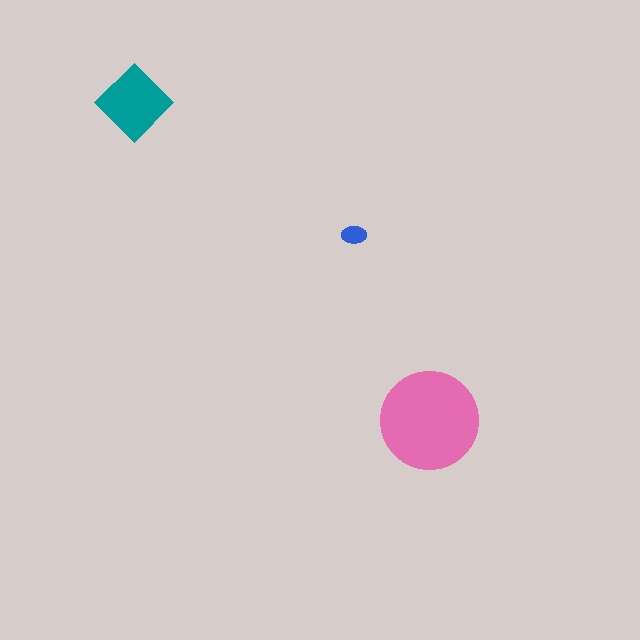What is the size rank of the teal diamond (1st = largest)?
2nd.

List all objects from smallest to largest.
The blue ellipse, the teal diamond, the pink circle.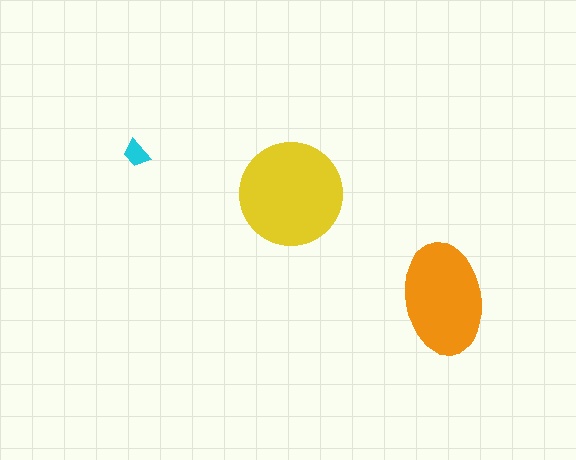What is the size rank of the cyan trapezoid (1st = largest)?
3rd.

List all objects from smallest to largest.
The cyan trapezoid, the orange ellipse, the yellow circle.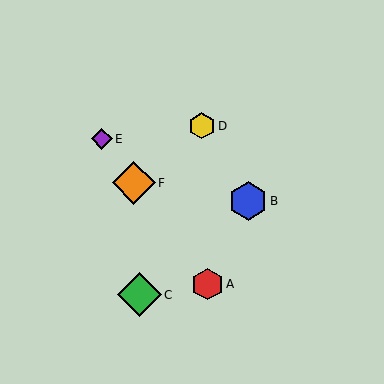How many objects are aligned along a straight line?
3 objects (A, E, F) are aligned along a straight line.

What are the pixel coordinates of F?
Object F is at (134, 183).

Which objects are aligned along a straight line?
Objects A, E, F are aligned along a straight line.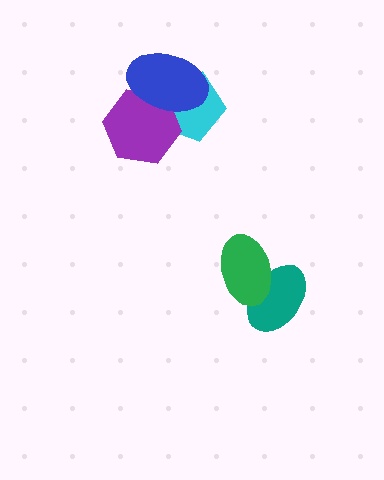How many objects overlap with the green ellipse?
1 object overlaps with the green ellipse.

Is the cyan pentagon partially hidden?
Yes, it is partially covered by another shape.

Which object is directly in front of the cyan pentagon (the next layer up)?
The purple hexagon is directly in front of the cyan pentagon.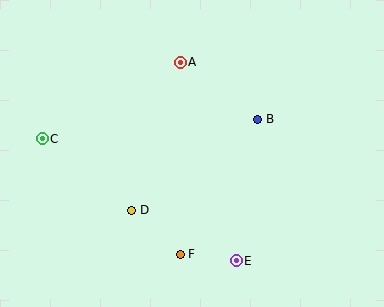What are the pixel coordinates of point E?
Point E is at (236, 261).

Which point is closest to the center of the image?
Point B at (258, 119) is closest to the center.